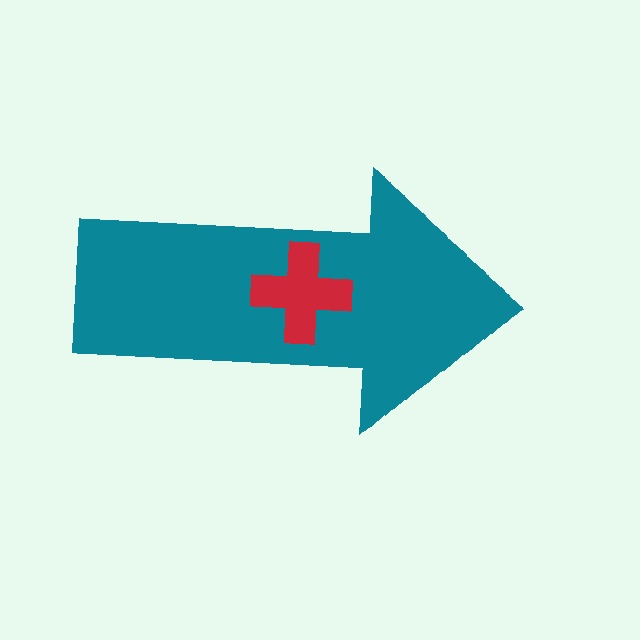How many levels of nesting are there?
2.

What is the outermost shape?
The teal arrow.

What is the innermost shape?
The red cross.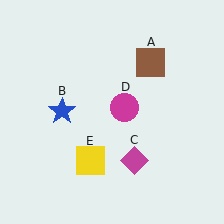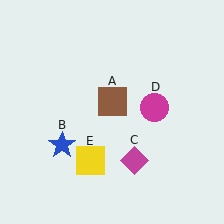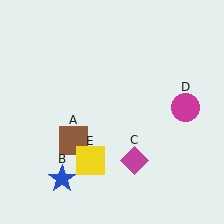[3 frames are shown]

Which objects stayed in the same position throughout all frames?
Magenta diamond (object C) and yellow square (object E) remained stationary.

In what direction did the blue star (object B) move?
The blue star (object B) moved down.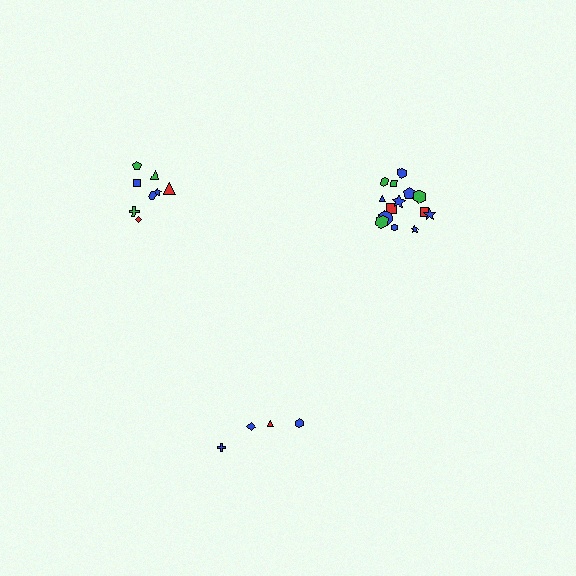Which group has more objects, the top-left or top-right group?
The top-right group.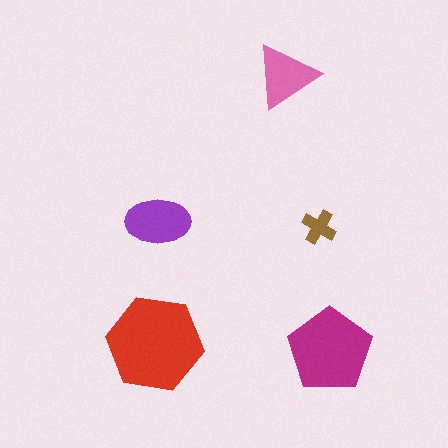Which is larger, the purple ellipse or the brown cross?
The purple ellipse.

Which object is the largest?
The red hexagon.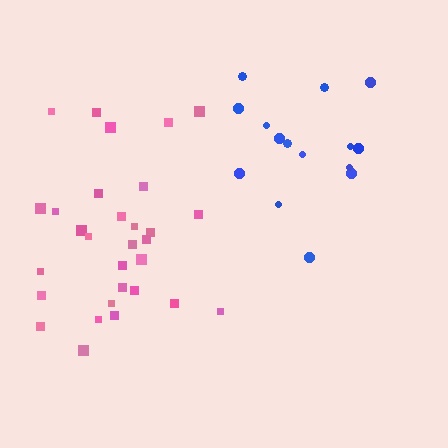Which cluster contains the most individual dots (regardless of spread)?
Pink (30).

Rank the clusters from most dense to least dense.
pink, blue.